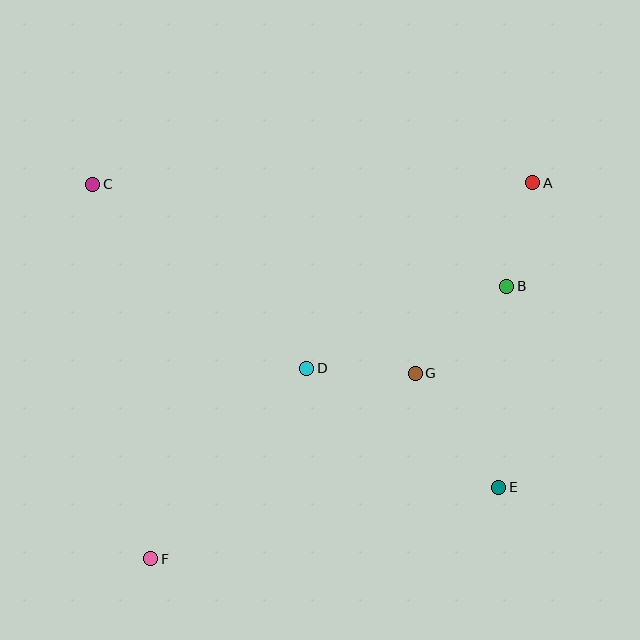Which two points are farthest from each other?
Points A and F are farthest from each other.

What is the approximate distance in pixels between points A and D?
The distance between A and D is approximately 292 pixels.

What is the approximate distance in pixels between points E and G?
The distance between E and G is approximately 141 pixels.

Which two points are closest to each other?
Points A and B are closest to each other.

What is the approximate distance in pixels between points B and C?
The distance between B and C is approximately 426 pixels.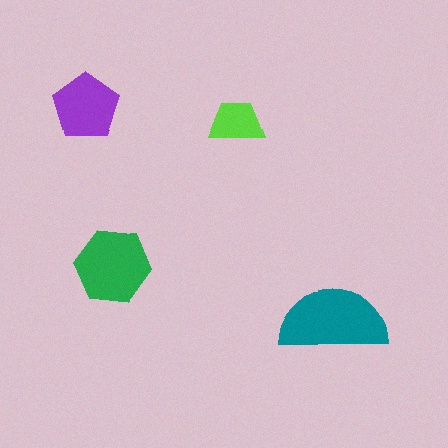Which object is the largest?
The teal semicircle.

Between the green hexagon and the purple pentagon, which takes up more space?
The green hexagon.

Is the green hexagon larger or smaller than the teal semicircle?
Smaller.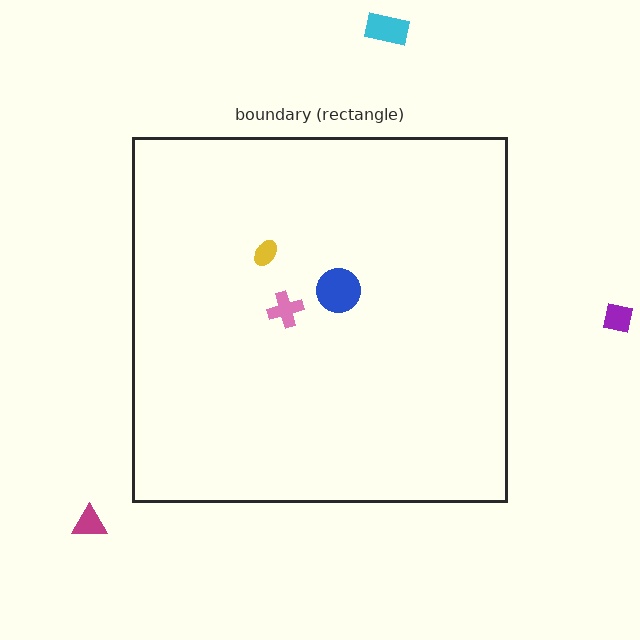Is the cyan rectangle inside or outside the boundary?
Outside.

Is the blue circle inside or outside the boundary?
Inside.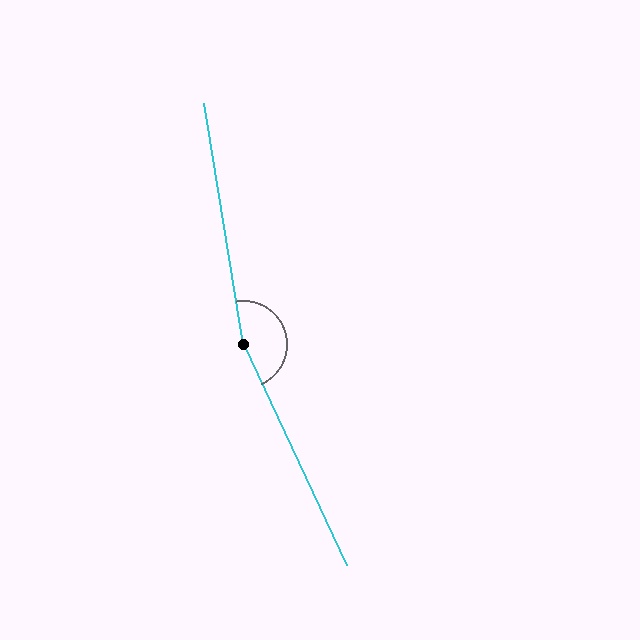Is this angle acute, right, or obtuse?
It is obtuse.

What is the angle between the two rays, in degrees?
Approximately 164 degrees.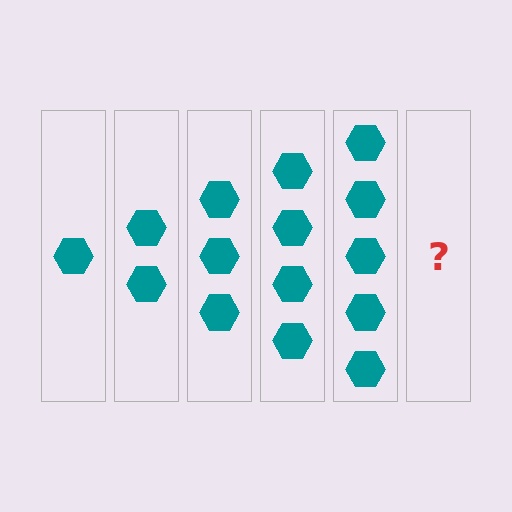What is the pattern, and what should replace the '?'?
The pattern is that each step adds one more hexagon. The '?' should be 6 hexagons.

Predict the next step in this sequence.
The next step is 6 hexagons.